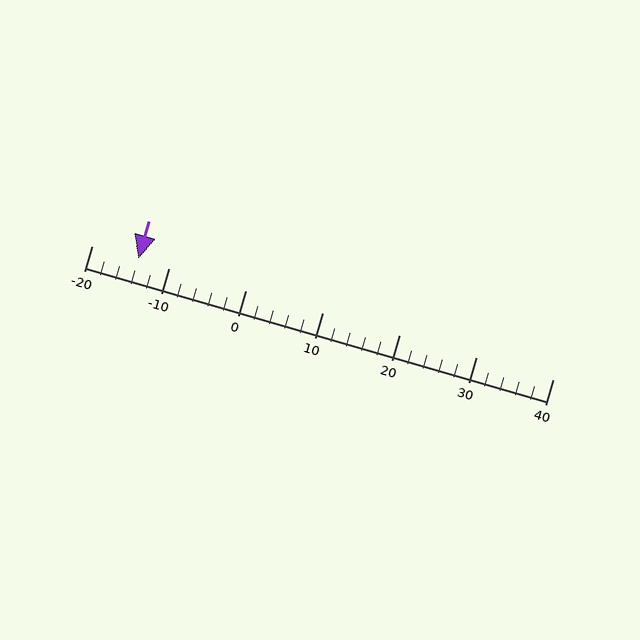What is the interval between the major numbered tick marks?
The major tick marks are spaced 10 units apart.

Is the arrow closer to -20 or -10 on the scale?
The arrow is closer to -10.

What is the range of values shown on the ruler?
The ruler shows values from -20 to 40.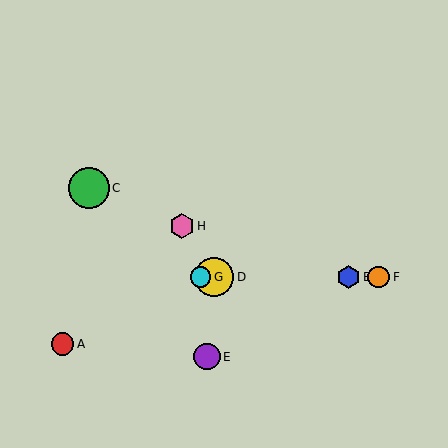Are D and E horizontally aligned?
No, D is at y≈277 and E is at y≈357.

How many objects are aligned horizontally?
4 objects (B, D, F, G) are aligned horizontally.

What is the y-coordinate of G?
Object G is at y≈277.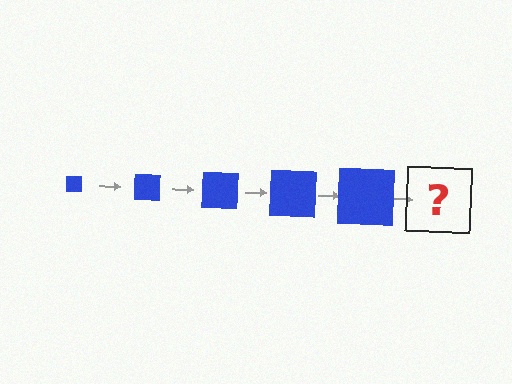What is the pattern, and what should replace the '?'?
The pattern is that the square gets progressively larger each step. The '?' should be a blue square, larger than the previous one.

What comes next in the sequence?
The next element should be a blue square, larger than the previous one.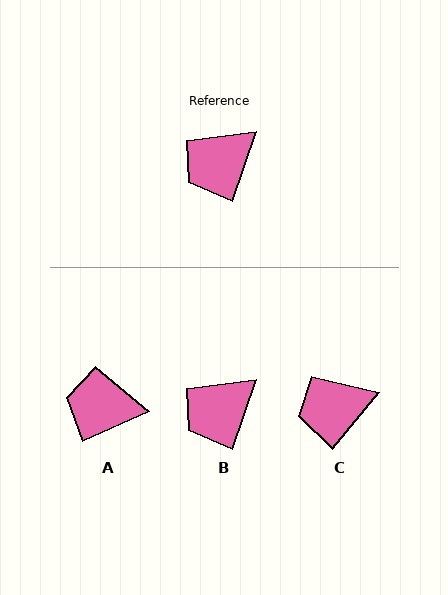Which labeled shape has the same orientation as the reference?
B.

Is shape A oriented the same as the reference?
No, it is off by about 46 degrees.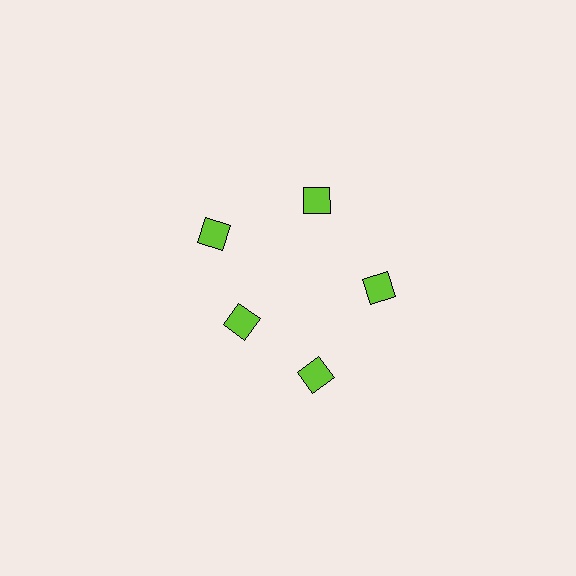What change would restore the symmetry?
The symmetry would be restored by moving it outward, back onto the ring so that all 5 squares sit at equal angles and equal distance from the center.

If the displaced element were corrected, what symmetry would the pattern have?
It would have 5-fold rotational symmetry — the pattern would map onto itself every 72 degrees.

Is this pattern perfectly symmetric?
No. The 5 lime squares are arranged in a ring, but one element near the 8 o'clock position is pulled inward toward the center, breaking the 5-fold rotational symmetry.